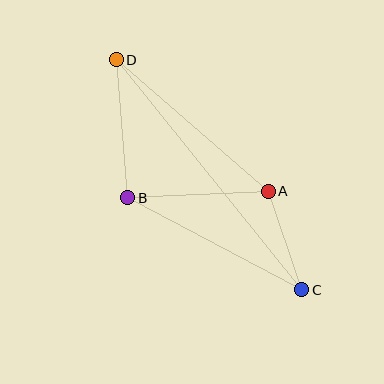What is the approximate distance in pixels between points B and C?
The distance between B and C is approximately 197 pixels.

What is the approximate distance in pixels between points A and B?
The distance between A and B is approximately 141 pixels.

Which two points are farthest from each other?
Points C and D are farthest from each other.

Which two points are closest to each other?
Points A and C are closest to each other.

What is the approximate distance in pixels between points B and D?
The distance between B and D is approximately 138 pixels.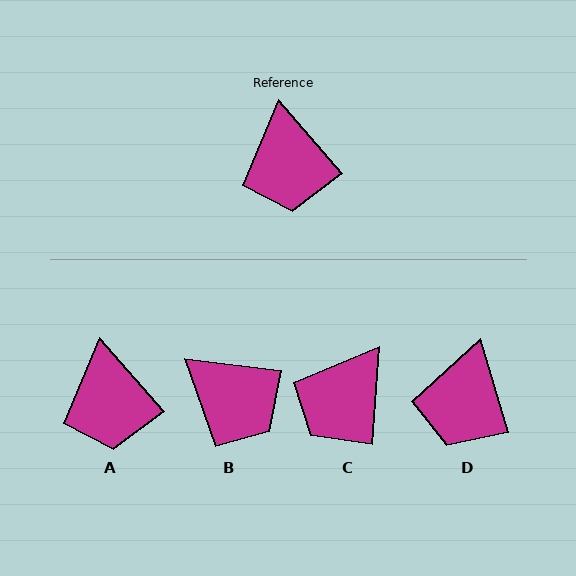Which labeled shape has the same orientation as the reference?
A.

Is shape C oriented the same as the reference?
No, it is off by about 45 degrees.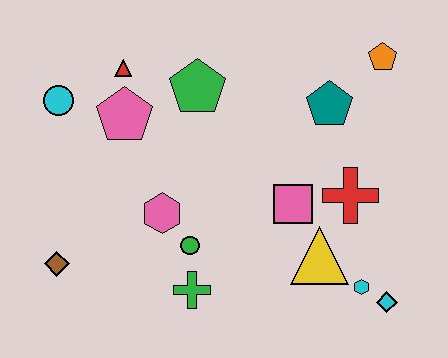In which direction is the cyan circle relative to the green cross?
The cyan circle is above the green cross.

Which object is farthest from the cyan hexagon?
The cyan circle is farthest from the cyan hexagon.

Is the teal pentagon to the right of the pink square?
Yes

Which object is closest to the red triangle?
The pink pentagon is closest to the red triangle.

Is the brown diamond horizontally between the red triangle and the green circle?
No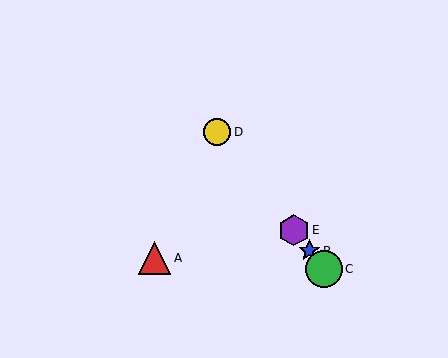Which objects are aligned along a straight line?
Objects B, C, D, E are aligned along a straight line.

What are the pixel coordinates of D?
Object D is at (217, 132).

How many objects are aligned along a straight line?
4 objects (B, C, D, E) are aligned along a straight line.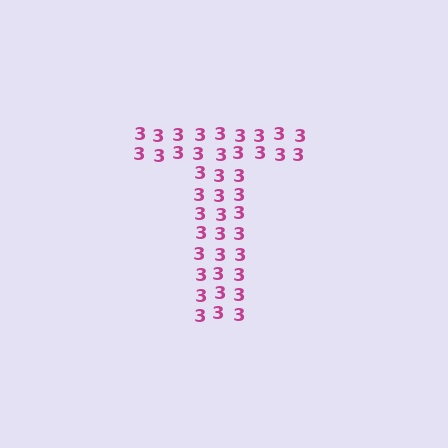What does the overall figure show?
The overall figure shows the letter T.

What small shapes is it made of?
It is made of small digit 3's.